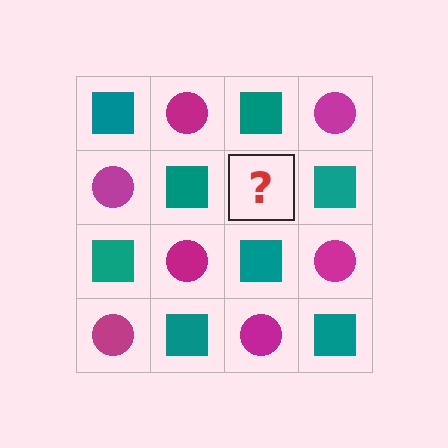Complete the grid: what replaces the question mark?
The question mark should be replaced with a magenta circle.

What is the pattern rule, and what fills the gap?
The rule is that it alternates teal square and magenta circle in a checkerboard pattern. The gap should be filled with a magenta circle.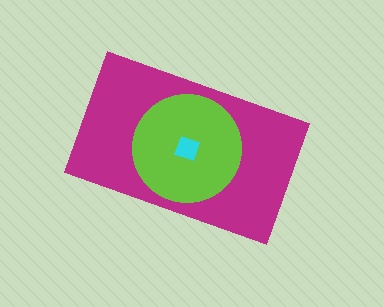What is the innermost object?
The cyan diamond.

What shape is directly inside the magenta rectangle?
The lime circle.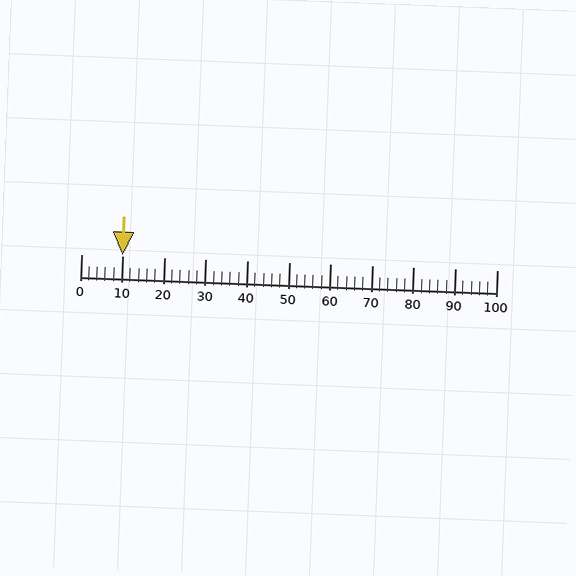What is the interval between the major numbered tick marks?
The major tick marks are spaced 10 units apart.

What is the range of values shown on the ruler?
The ruler shows values from 0 to 100.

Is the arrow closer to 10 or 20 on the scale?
The arrow is closer to 10.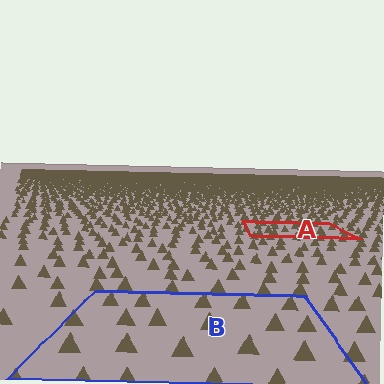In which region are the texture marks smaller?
The texture marks are smaller in region A, because it is farther away.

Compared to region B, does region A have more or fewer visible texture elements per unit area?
Region A has more texture elements per unit area — they are packed more densely because it is farther away.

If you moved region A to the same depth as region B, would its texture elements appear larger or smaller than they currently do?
They would appear larger. At a closer depth, the same texture elements are projected at a bigger on-screen size.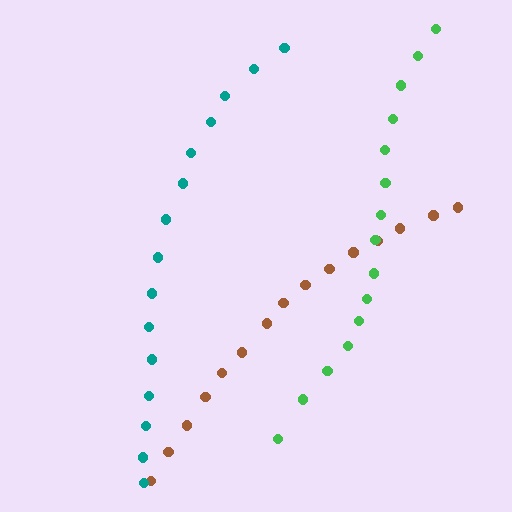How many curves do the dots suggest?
There are 3 distinct paths.